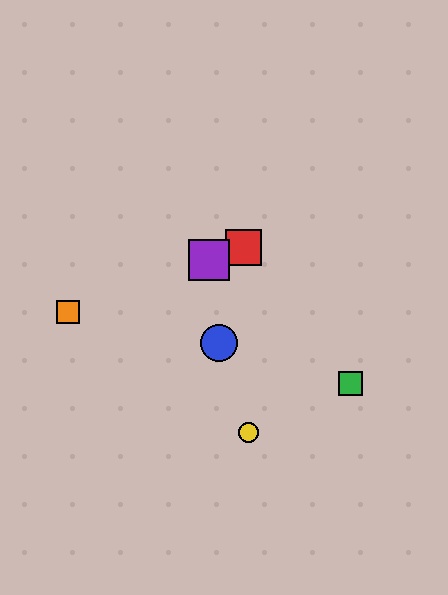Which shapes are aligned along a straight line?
The red square, the purple square, the orange square are aligned along a straight line.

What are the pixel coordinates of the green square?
The green square is at (351, 384).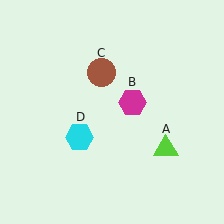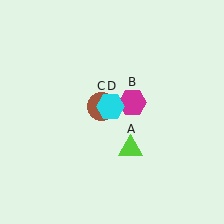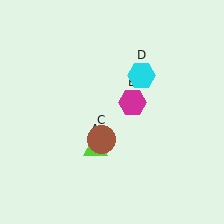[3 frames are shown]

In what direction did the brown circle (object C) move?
The brown circle (object C) moved down.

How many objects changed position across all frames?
3 objects changed position: lime triangle (object A), brown circle (object C), cyan hexagon (object D).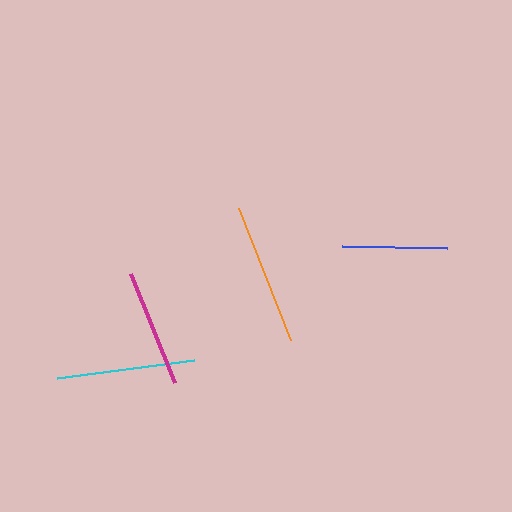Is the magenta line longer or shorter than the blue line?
The magenta line is longer than the blue line.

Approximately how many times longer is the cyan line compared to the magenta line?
The cyan line is approximately 1.2 times the length of the magenta line.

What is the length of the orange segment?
The orange segment is approximately 141 pixels long.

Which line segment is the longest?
The orange line is the longest at approximately 141 pixels.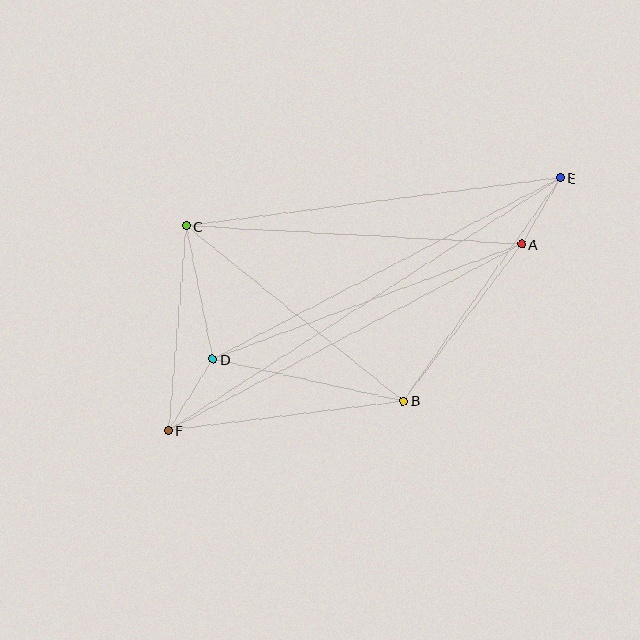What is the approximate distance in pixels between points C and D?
The distance between C and D is approximately 136 pixels.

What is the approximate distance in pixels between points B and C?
The distance between B and C is approximately 279 pixels.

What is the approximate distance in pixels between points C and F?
The distance between C and F is approximately 205 pixels.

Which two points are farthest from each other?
Points E and F are farthest from each other.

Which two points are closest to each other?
Points A and E are closest to each other.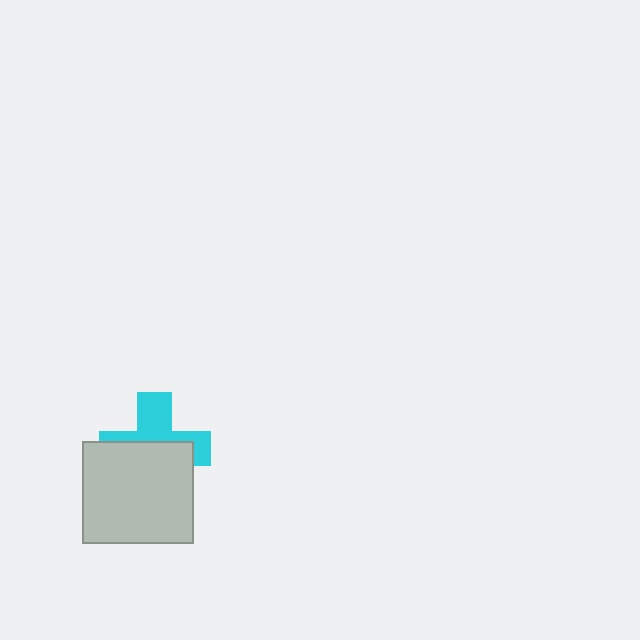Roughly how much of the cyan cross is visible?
A small part of it is visible (roughly 45%).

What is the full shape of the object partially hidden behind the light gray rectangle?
The partially hidden object is a cyan cross.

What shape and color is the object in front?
The object in front is a light gray rectangle.